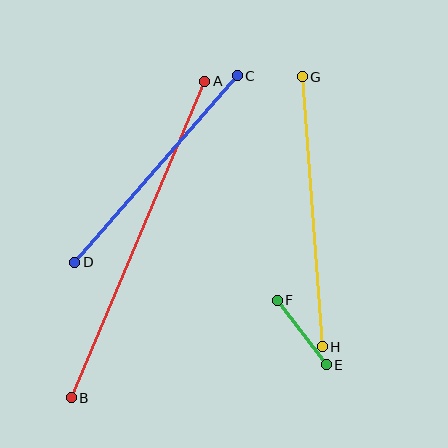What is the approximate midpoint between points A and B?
The midpoint is at approximately (138, 240) pixels.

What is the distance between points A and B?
The distance is approximately 343 pixels.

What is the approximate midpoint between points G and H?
The midpoint is at approximately (312, 212) pixels.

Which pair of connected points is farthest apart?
Points A and B are farthest apart.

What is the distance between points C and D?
The distance is approximately 247 pixels.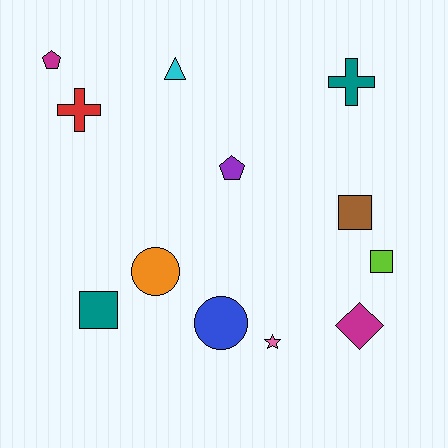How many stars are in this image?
There is 1 star.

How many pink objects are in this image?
There is 1 pink object.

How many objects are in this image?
There are 12 objects.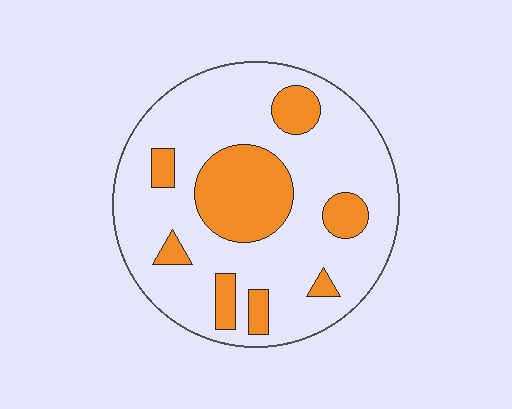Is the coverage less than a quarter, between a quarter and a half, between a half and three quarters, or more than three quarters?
Less than a quarter.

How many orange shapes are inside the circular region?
8.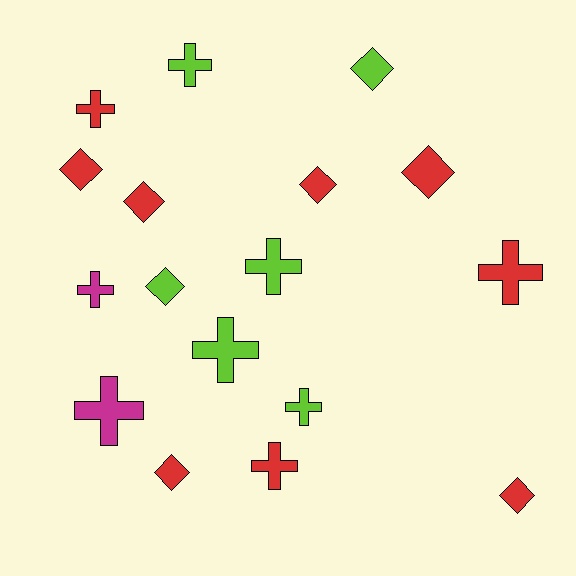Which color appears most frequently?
Red, with 9 objects.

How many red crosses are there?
There are 3 red crosses.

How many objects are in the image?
There are 17 objects.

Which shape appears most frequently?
Cross, with 9 objects.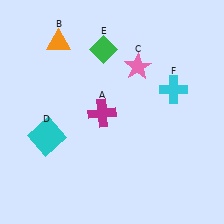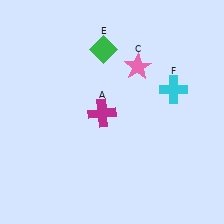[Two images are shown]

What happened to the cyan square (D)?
The cyan square (D) was removed in Image 2. It was in the bottom-left area of Image 1.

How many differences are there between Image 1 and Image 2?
There are 2 differences between the two images.